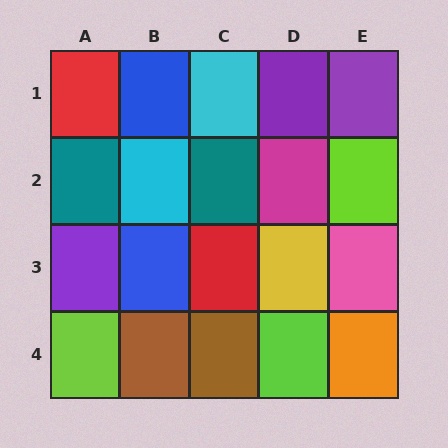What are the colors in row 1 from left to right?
Red, blue, cyan, purple, purple.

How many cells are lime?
3 cells are lime.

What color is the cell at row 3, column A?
Purple.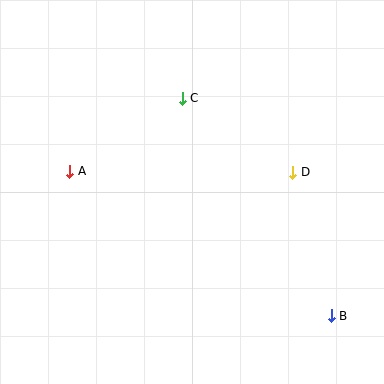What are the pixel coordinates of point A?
Point A is at (70, 171).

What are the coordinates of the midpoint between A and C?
The midpoint between A and C is at (126, 135).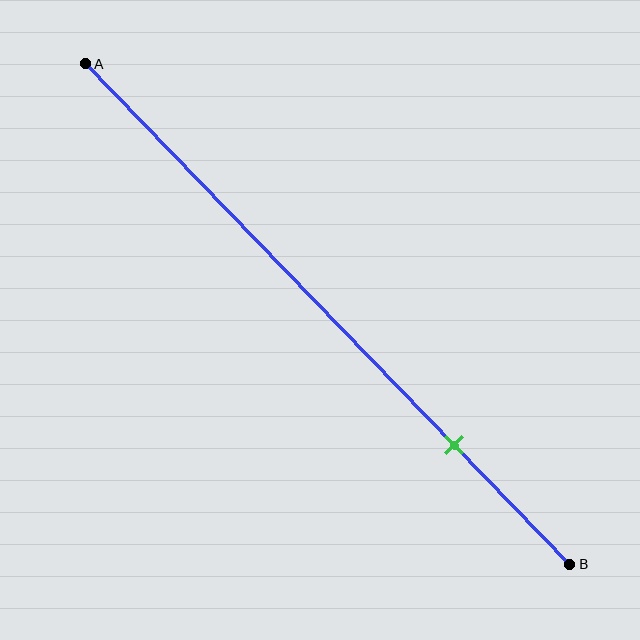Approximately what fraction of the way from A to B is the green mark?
The green mark is approximately 75% of the way from A to B.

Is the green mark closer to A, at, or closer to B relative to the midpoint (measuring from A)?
The green mark is closer to point B than the midpoint of segment AB.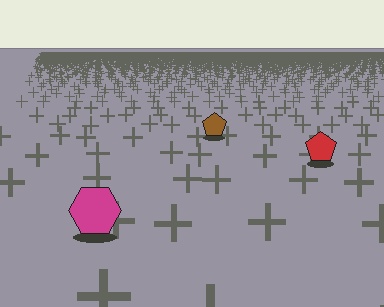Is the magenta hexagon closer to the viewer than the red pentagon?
Yes. The magenta hexagon is closer — you can tell from the texture gradient: the ground texture is coarser near it.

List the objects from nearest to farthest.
From nearest to farthest: the magenta hexagon, the red pentagon, the brown pentagon.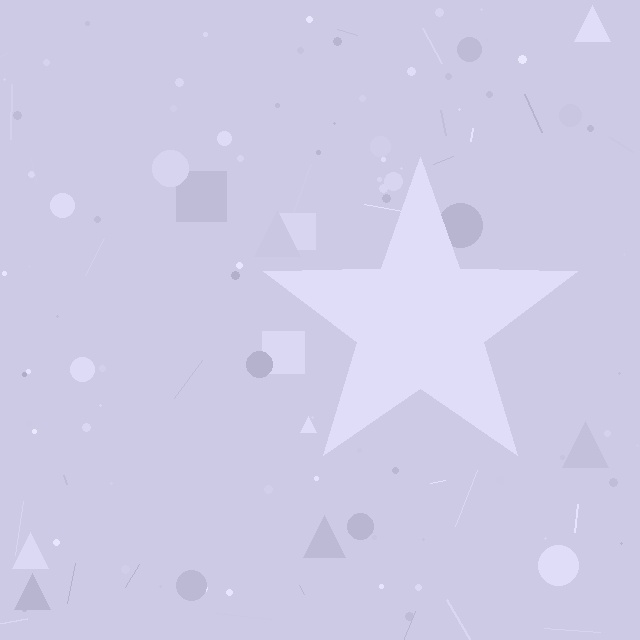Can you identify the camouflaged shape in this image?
The camouflaged shape is a star.